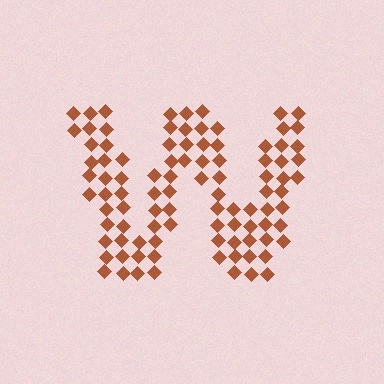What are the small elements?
The small elements are diamonds.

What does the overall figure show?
The overall figure shows the letter W.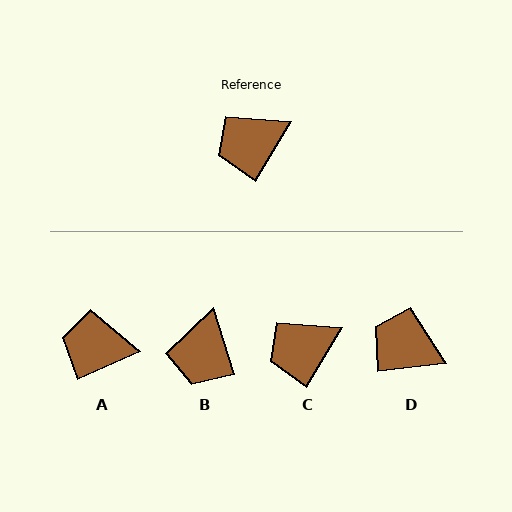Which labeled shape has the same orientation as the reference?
C.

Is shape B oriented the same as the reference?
No, it is off by about 49 degrees.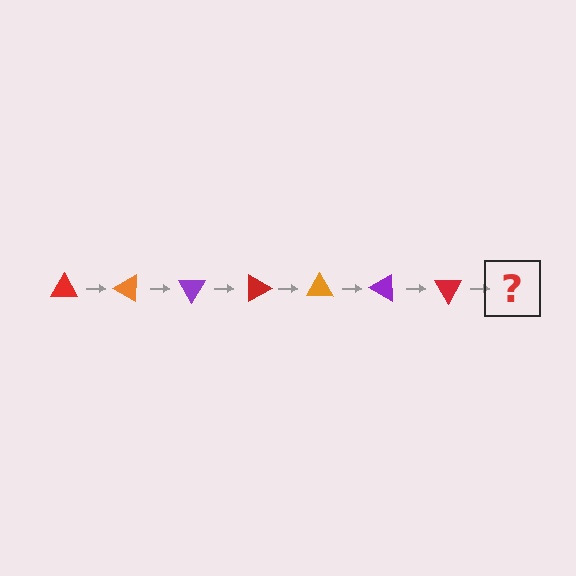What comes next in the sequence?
The next element should be an orange triangle, rotated 210 degrees from the start.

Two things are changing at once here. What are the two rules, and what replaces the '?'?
The two rules are that it rotates 30 degrees each step and the color cycles through red, orange, and purple. The '?' should be an orange triangle, rotated 210 degrees from the start.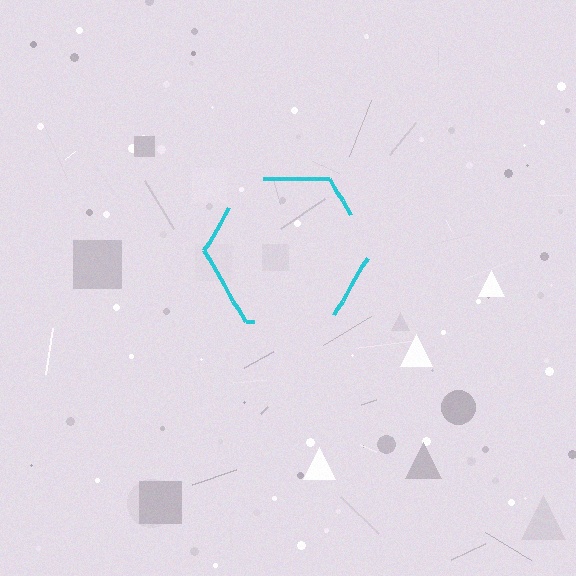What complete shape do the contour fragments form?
The contour fragments form a hexagon.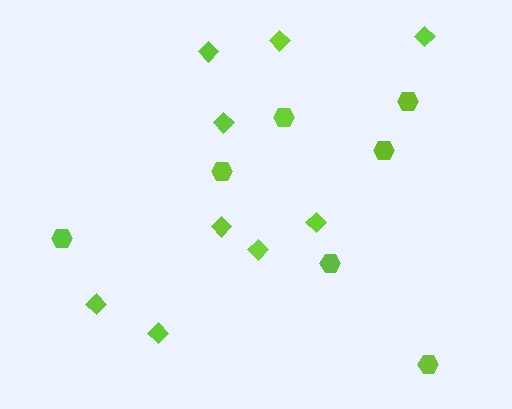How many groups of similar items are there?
There are 2 groups: one group of hexagons (7) and one group of diamonds (9).